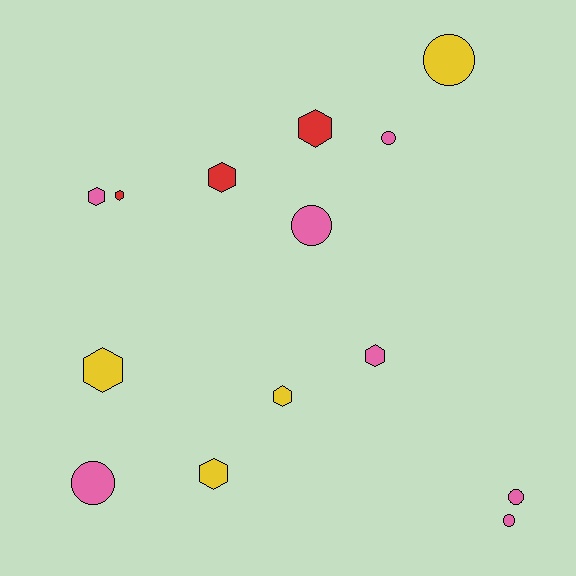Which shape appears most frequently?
Hexagon, with 8 objects.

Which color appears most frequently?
Pink, with 7 objects.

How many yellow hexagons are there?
There are 3 yellow hexagons.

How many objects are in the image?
There are 14 objects.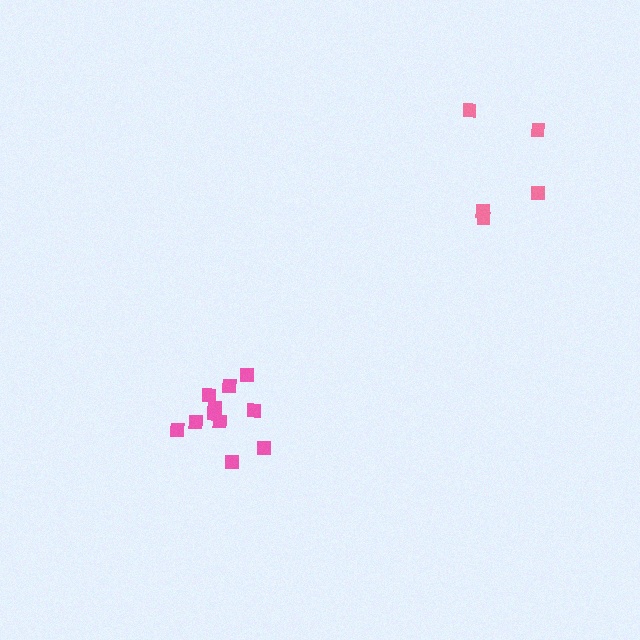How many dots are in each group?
Group 1: 11 dots, Group 2: 5 dots (16 total).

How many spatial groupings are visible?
There are 2 spatial groupings.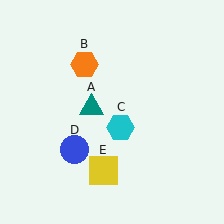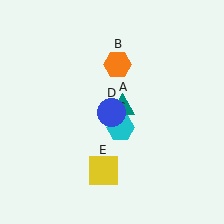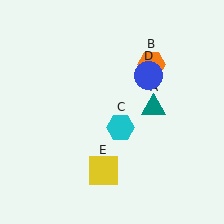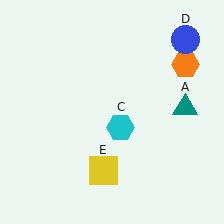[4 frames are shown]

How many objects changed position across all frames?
3 objects changed position: teal triangle (object A), orange hexagon (object B), blue circle (object D).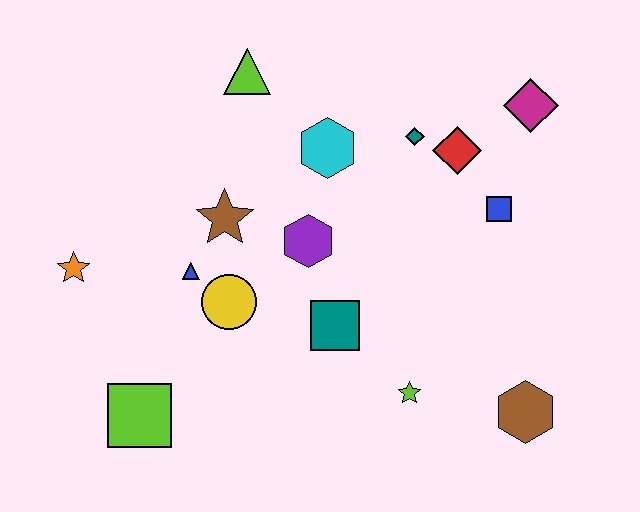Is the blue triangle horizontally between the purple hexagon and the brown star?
No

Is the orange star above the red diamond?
No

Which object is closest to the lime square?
The yellow circle is closest to the lime square.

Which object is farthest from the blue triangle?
The magenta diamond is farthest from the blue triangle.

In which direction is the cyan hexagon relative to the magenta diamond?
The cyan hexagon is to the left of the magenta diamond.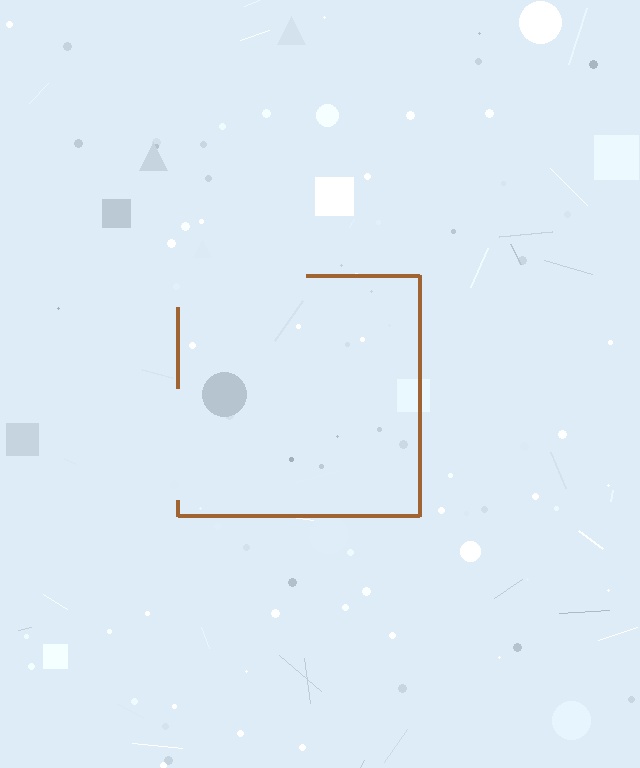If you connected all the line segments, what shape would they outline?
They would outline a square.